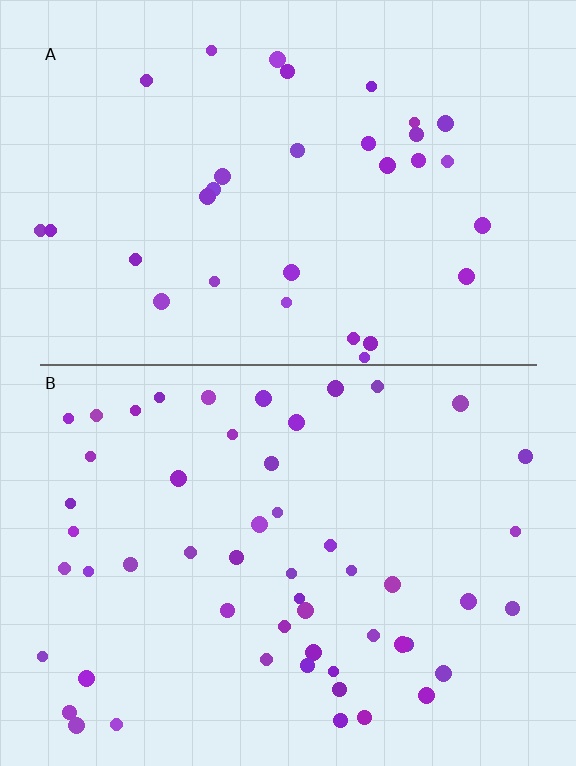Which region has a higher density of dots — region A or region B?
B (the bottom).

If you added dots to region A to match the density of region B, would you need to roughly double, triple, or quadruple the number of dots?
Approximately double.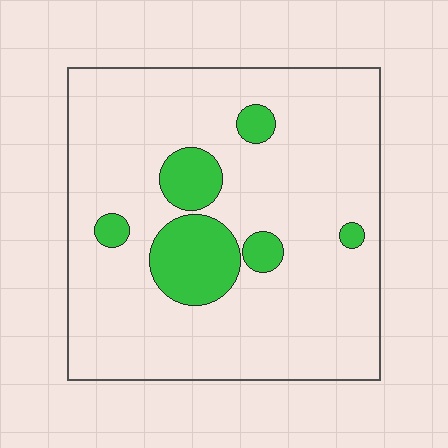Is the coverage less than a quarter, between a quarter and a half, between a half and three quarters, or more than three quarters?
Less than a quarter.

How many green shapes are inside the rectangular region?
6.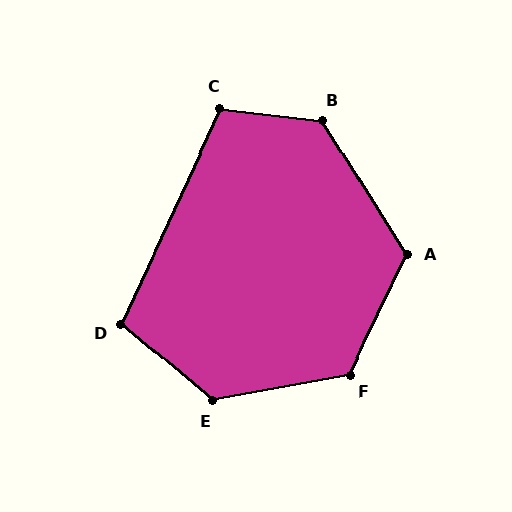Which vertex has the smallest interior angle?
D, at approximately 105 degrees.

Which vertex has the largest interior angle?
E, at approximately 129 degrees.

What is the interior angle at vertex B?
Approximately 128 degrees (obtuse).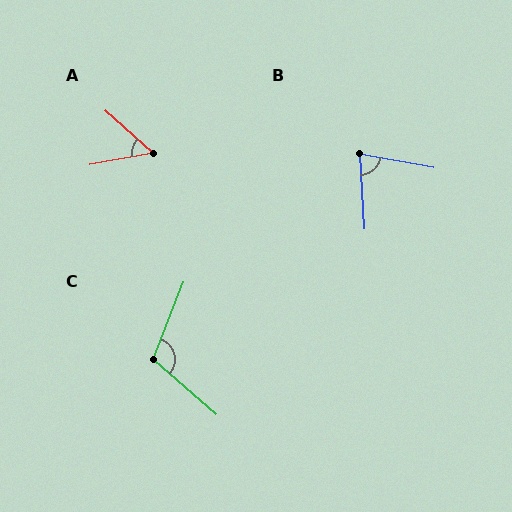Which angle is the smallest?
A, at approximately 52 degrees.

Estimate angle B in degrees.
Approximately 76 degrees.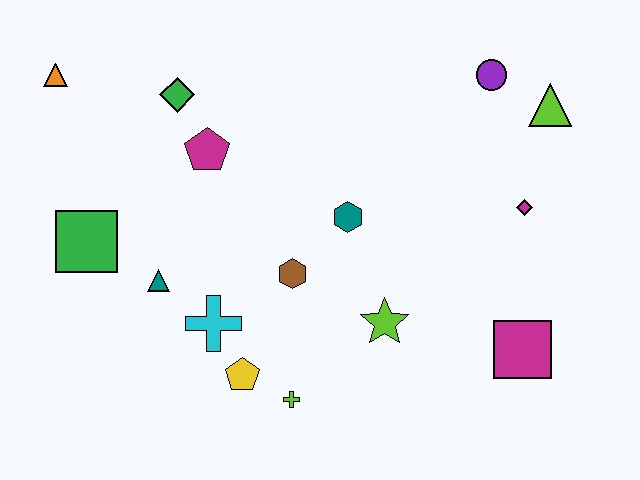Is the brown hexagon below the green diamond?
Yes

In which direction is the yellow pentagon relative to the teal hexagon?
The yellow pentagon is below the teal hexagon.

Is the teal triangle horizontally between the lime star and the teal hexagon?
No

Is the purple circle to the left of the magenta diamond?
Yes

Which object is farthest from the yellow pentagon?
The lime triangle is farthest from the yellow pentagon.